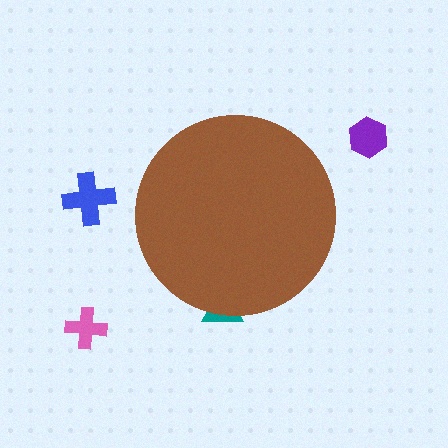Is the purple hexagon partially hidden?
No, the purple hexagon is fully visible.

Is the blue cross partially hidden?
No, the blue cross is fully visible.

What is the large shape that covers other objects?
A brown circle.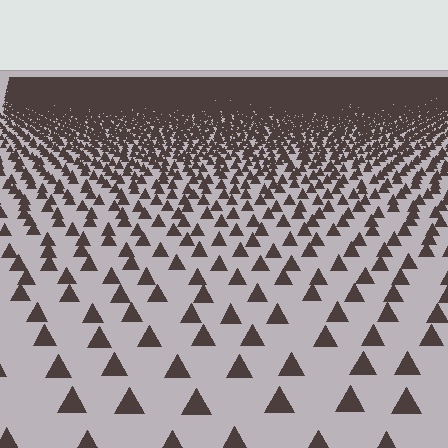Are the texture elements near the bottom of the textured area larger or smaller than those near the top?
Larger. Near the bottom, elements are closer to the viewer and appear at a bigger on-screen size.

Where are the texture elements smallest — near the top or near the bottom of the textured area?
Near the top.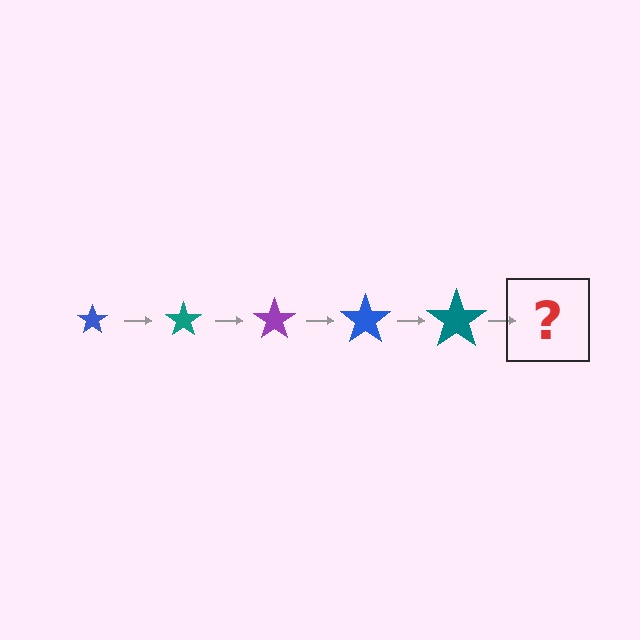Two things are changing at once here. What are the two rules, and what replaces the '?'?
The two rules are that the star grows larger each step and the color cycles through blue, teal, and purple. The '?' should be a purple star, larger than the previous one.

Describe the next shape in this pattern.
It should be a purple star, larger than the previous one.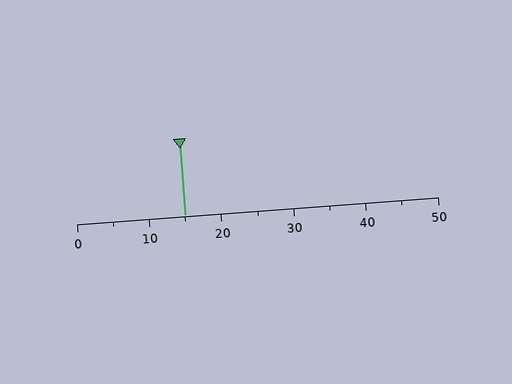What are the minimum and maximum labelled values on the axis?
The axis runs from 0 to 50.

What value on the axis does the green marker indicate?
The marker indicates approximately 15.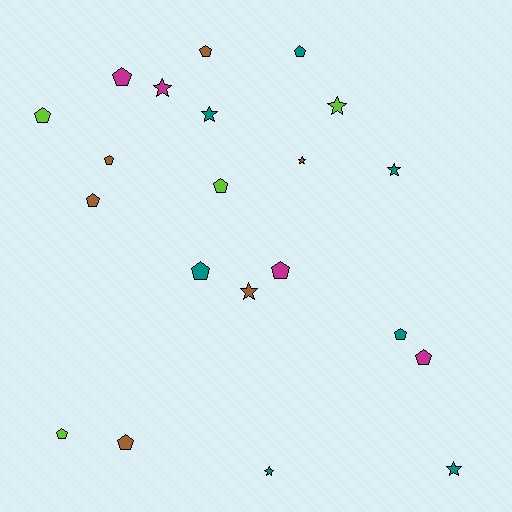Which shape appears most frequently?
Pentagon, with 13 objects.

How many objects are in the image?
There are 21 objects.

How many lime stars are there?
There is 1 lime star.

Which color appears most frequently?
Teal, with 7 objects.